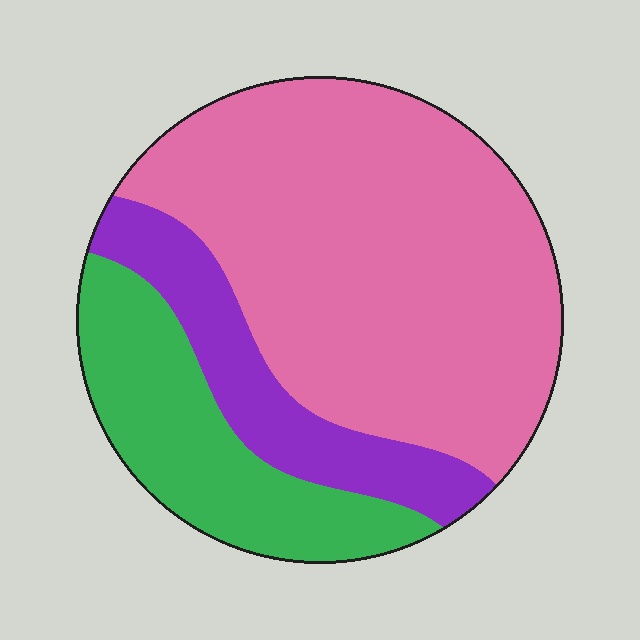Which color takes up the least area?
Purple, at roughly 15%.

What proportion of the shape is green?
Green takes up between a sixth and a third of the shape.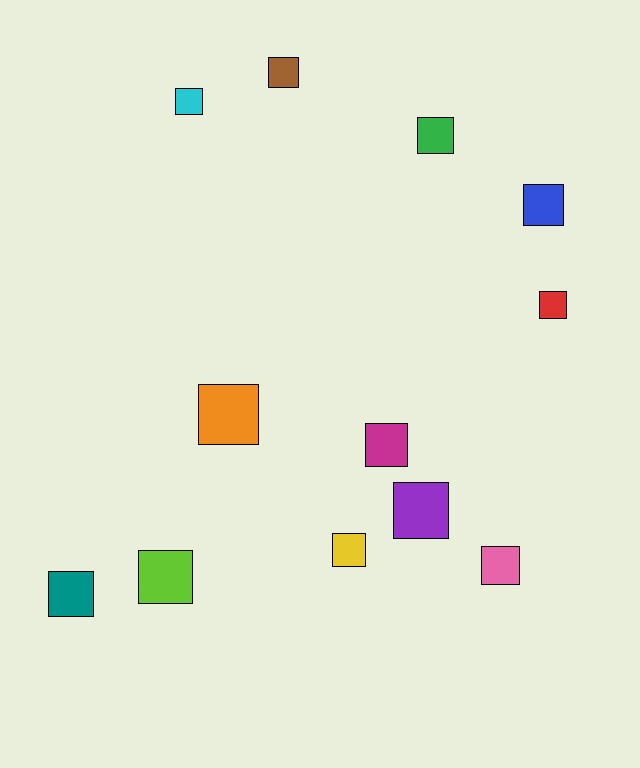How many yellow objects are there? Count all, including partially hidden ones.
There is 1 yellow object.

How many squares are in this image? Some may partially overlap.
There are 12 squares.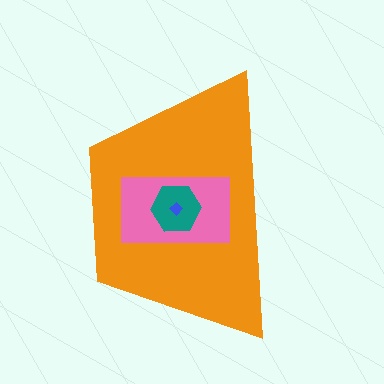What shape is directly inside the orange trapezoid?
The pink rectangle.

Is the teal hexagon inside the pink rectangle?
Yes.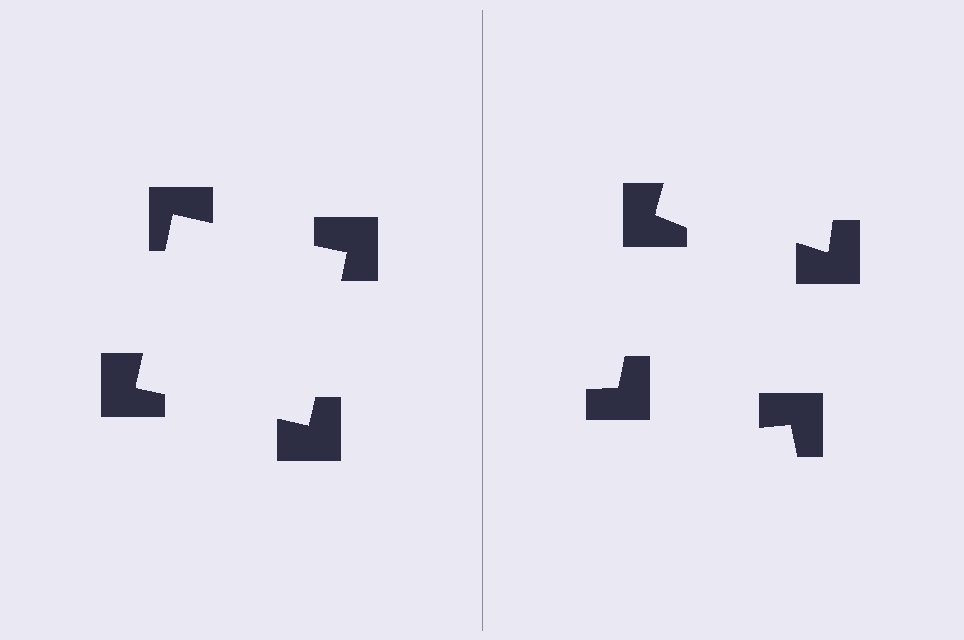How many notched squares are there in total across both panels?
8 — 4 on each side.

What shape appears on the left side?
An illusory square.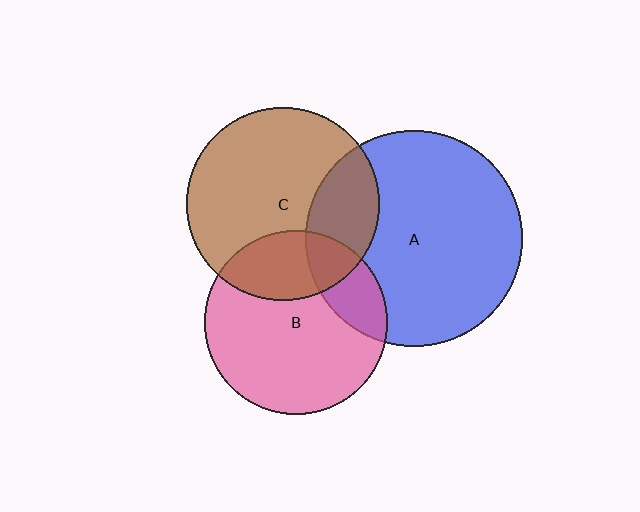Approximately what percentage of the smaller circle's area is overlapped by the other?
Approximately 20%.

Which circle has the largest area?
Circle A (blue).